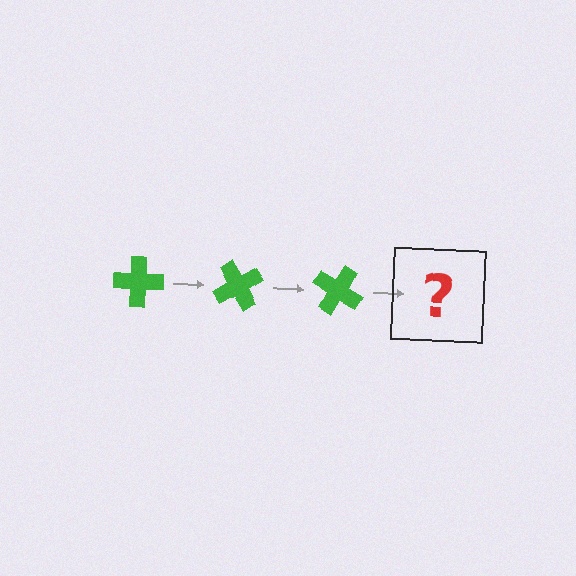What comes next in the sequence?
The next element should be a green cross rotated 180 degrees.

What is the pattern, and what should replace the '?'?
The pattern is that the cross rotates 60 degrees each step. The '?' should be a green cross rotated 180 degrees.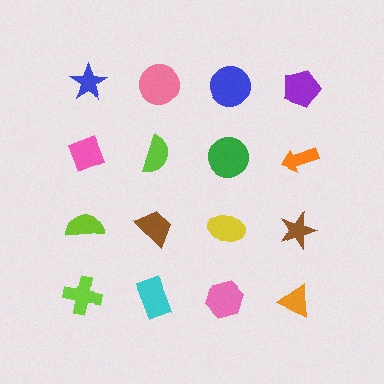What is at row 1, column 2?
A pink circle.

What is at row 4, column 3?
A pink hexagon.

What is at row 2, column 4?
An orange arrow.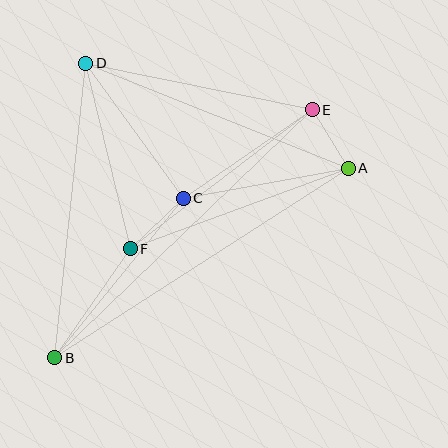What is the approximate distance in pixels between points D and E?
The distance between D and E is approximately 231 pixels.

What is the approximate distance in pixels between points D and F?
The distance between D and F is approximately 191 pixels.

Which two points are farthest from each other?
Points B and E are farthest from each other.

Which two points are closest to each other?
Points A and E are closest to each other.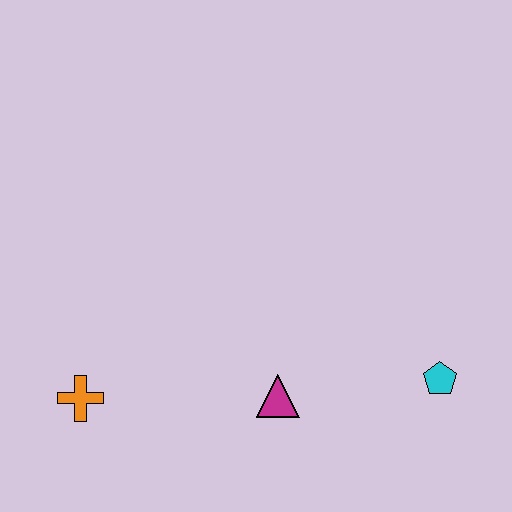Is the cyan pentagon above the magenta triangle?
Yes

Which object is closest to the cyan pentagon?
The magenta triangle is closest to the cyan pentagon.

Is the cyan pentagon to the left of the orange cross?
No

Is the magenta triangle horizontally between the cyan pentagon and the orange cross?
Yes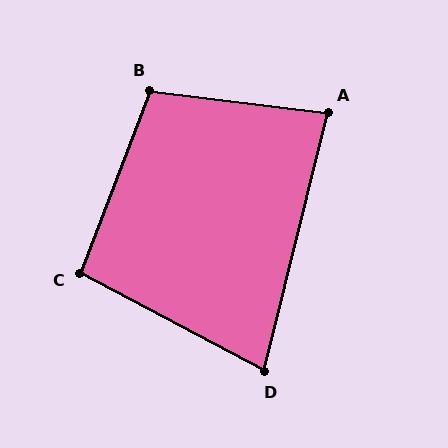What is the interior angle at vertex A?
Approximately 83 degrees (acute).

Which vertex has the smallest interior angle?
D, at approximately 76 degrees.